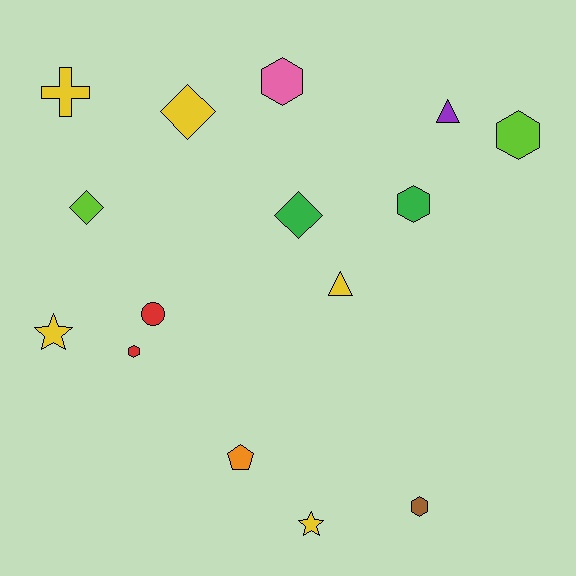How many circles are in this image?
There is 1 circle.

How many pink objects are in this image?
There is 1 pink object.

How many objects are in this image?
There are 15 objects.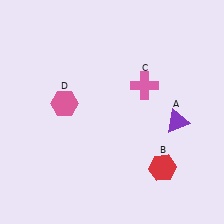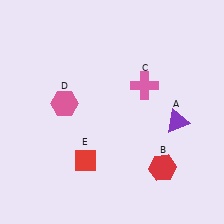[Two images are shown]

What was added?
A red diamond (E) was added in Image 2.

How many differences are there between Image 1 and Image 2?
There is 1 difference between the two images.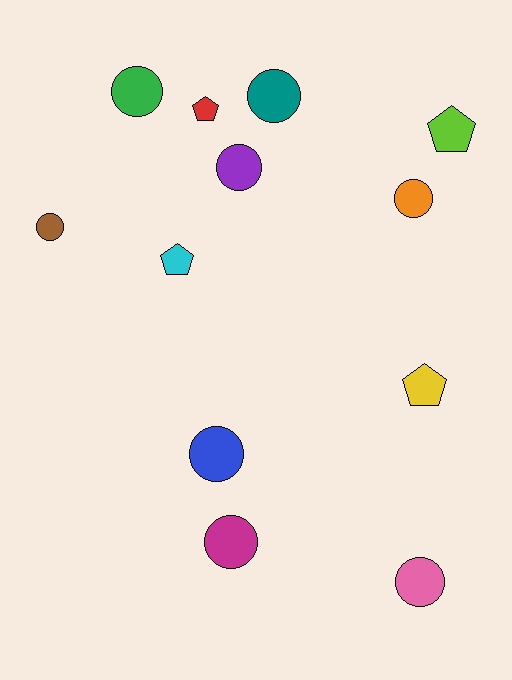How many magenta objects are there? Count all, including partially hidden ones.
There is 1 magenta object.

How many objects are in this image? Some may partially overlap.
There are 12 objects.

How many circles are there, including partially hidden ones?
There are 8 circles.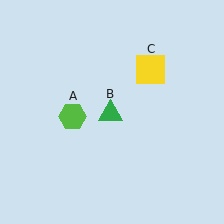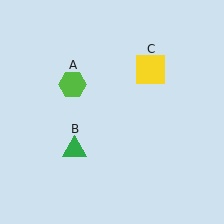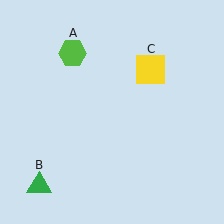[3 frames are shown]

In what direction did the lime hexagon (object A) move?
The lime hexagon (object A) moved up.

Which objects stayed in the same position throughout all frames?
Yellow square (object C) remained stationary.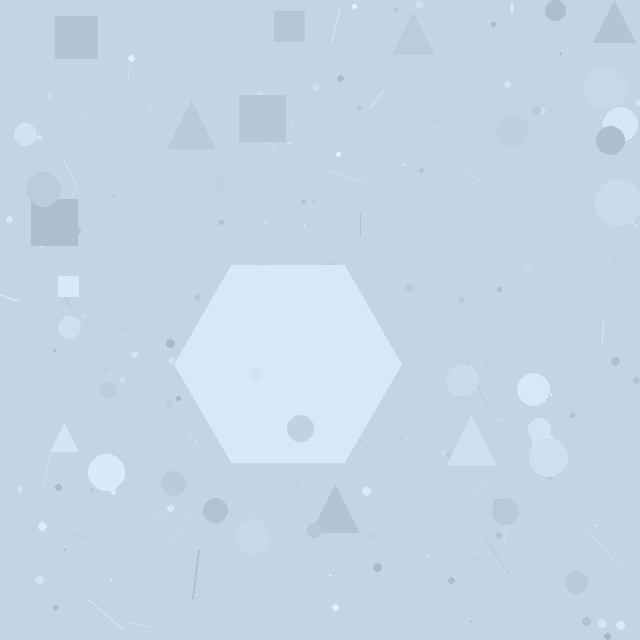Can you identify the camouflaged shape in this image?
The camouflaged shape is a hexagon.